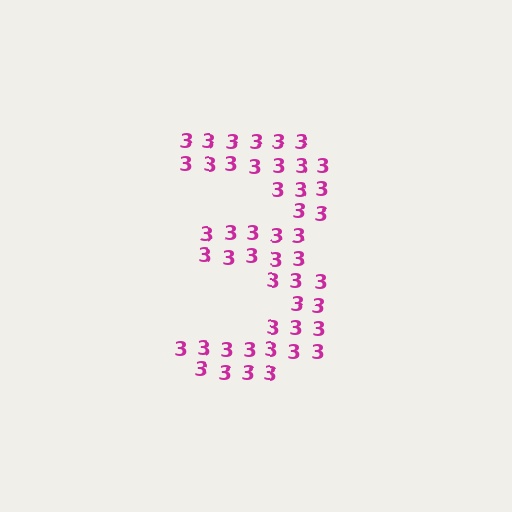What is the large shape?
The large shape is the digit 3.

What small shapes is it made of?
It is made of small digit 3's.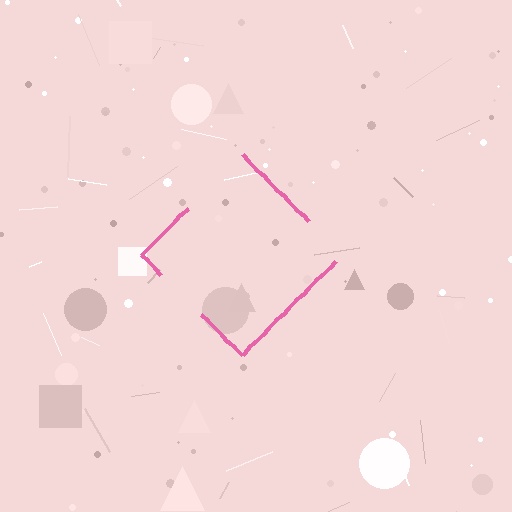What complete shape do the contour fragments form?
The contour fragments form a diamond.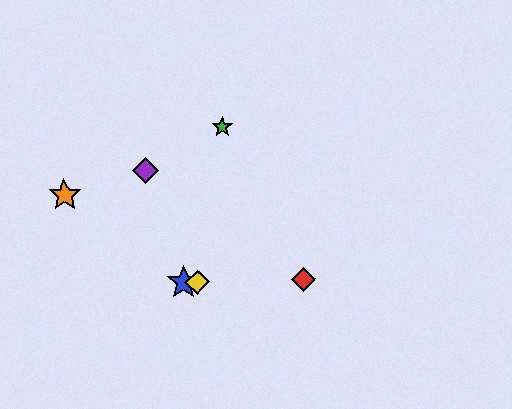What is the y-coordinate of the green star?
The green star is at y≈127.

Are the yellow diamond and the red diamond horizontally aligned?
Yes, both are at y≈282.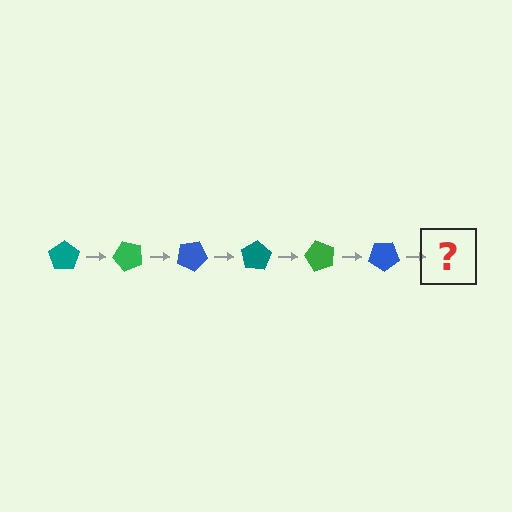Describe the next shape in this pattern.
It should be a teal pentagon, rotated 300 degrees from the start.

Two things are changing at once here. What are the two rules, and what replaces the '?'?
The two rules are that it rotates 50 degrees each step and the color cycles through teal, green, and blue. The '?' should be a teal pentagon, rotated 300 degrees from the start.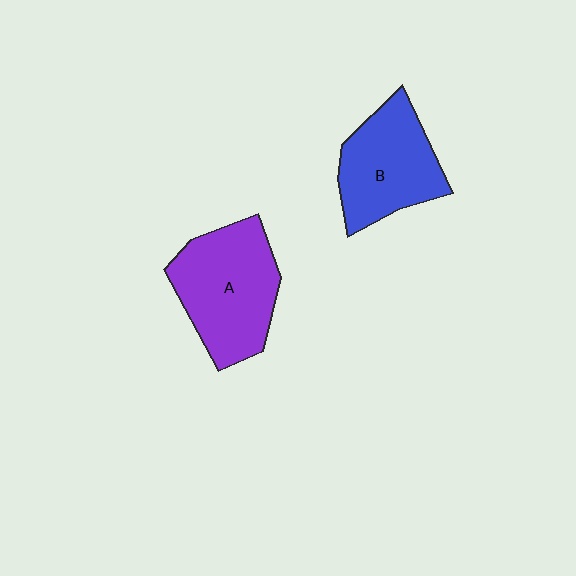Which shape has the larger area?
Shape A (purple).